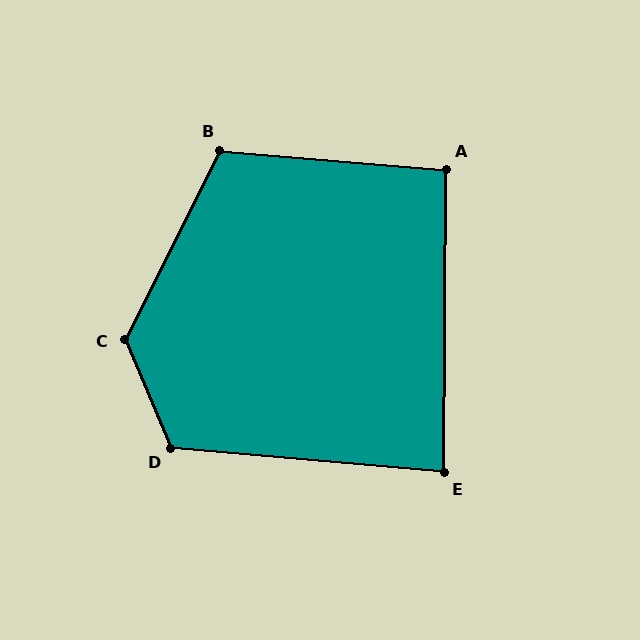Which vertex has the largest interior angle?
C, at approximately 130 degrees.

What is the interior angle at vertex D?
Approximately 118 degrees (obtuse).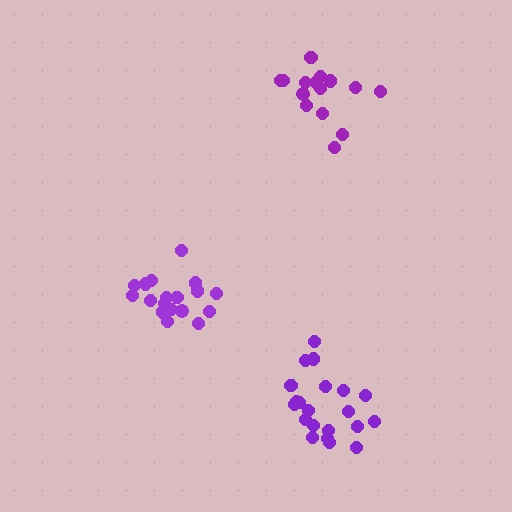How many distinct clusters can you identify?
There are 3 distinct clusters.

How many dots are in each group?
Group 1: 15 dots, Group 2: 18 dots, Group 3: 21 dots (54 total).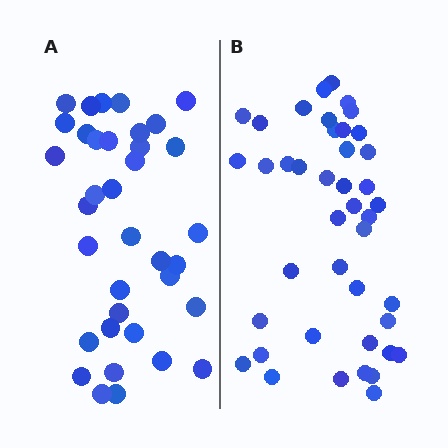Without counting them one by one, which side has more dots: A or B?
Region B (the right region) has more dots.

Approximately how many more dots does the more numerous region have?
Region B has about 6 more dots than region A.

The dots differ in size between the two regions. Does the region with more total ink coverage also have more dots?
No. Region A has more total ink coverage because its dots are larger, but region B actually contains more individual dots. Total area can be misleading — the number of items is what matters here.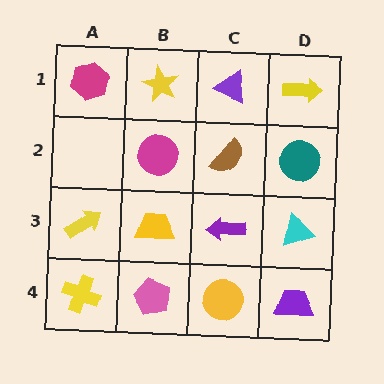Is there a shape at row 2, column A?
No, that cell is empty.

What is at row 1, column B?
A yellow star.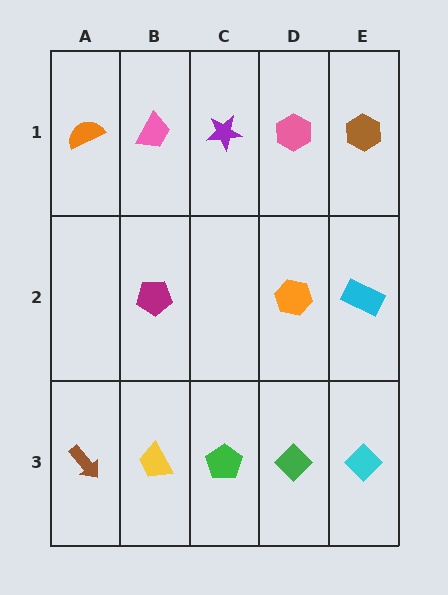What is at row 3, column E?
A cyan diamond.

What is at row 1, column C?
A purple star.